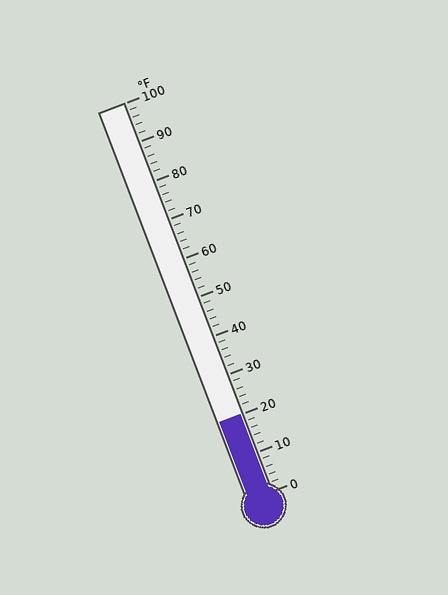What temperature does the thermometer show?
The thermometer shows approximately 20°F.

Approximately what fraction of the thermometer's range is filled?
The thermometer is filled to approximately 20% of its range.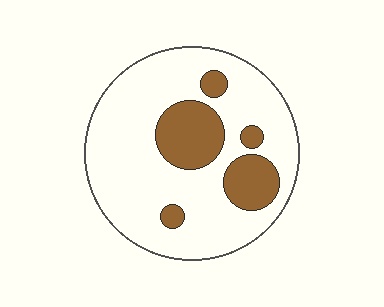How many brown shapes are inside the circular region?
5.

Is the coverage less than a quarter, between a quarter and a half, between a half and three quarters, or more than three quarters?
Less than a quarter.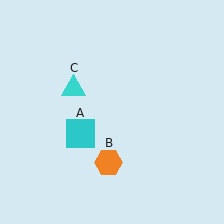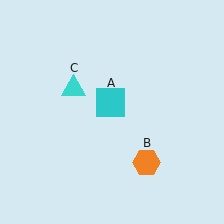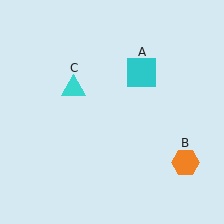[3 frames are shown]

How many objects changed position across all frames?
2 objects changed position: cyan square (object A), orange hexagon (object B).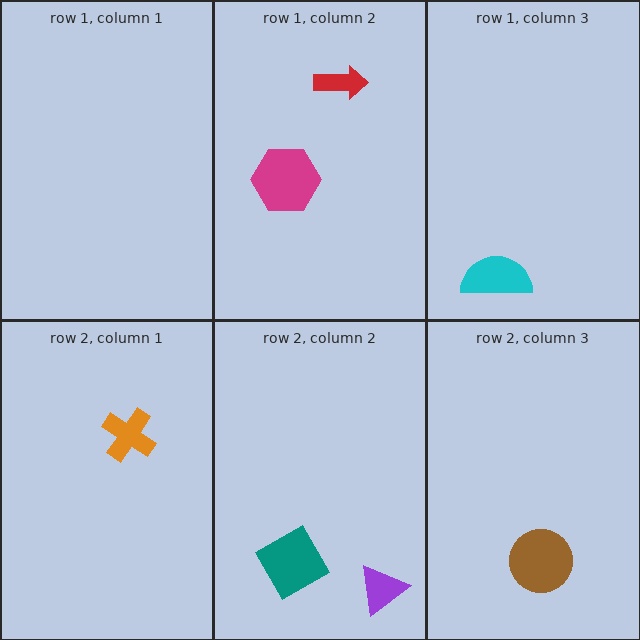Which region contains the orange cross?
The row 2, column 1 region.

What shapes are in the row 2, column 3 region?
The brown circle.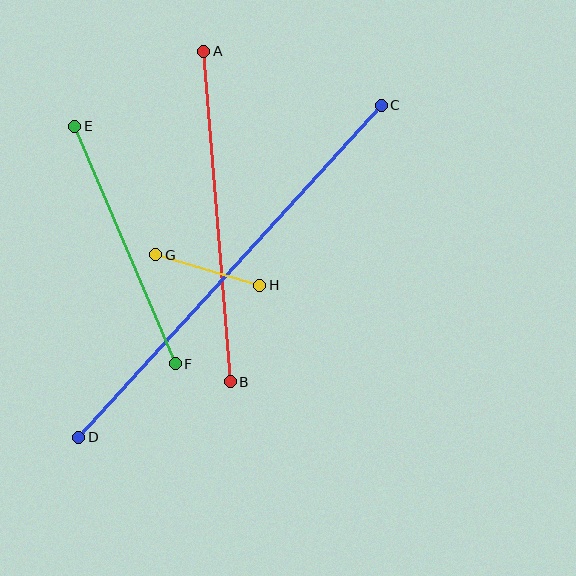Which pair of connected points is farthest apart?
Points C and D are farthest apart.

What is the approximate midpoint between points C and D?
The midpoint is at approximately (230, 271) pixels.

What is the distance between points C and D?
The distance is approximately 449 pixels.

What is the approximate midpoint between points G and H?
The midpoint is at approximately (208, 270) pixels.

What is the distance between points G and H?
The distance is approximately 108 pixels.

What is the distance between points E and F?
The distance is approximately 258 pixels.